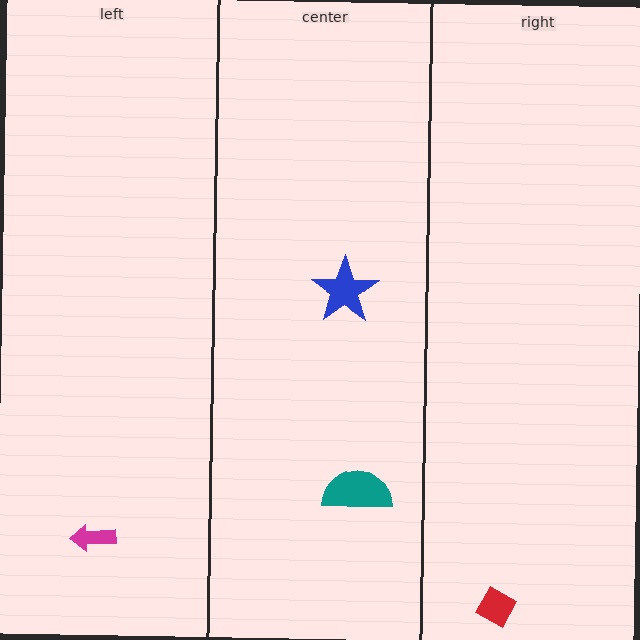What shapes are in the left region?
The magenta arrow.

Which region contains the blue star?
The center region.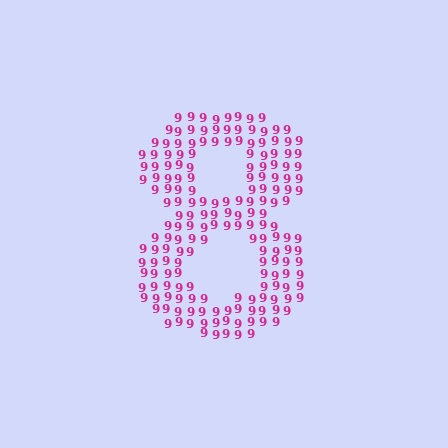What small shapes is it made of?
It is made of small digit 9's.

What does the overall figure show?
The overall figure shows the digit 8.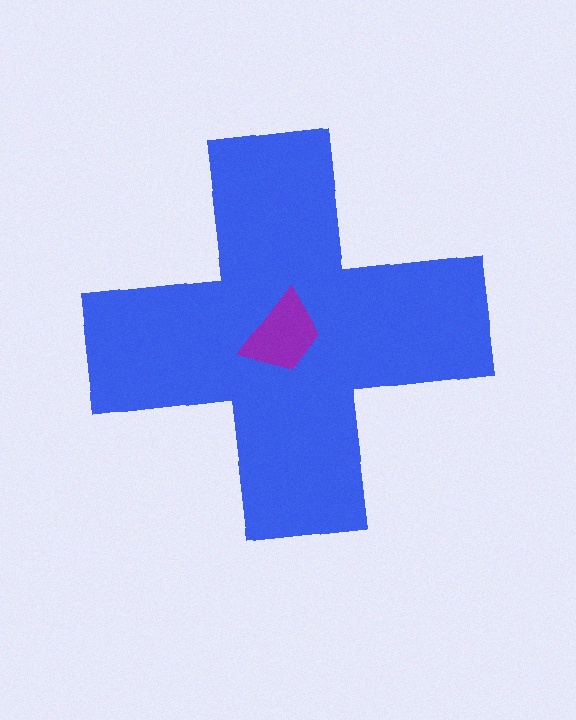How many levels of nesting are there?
2.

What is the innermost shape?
The purple trapezoid.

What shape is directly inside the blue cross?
The purple trapezoid.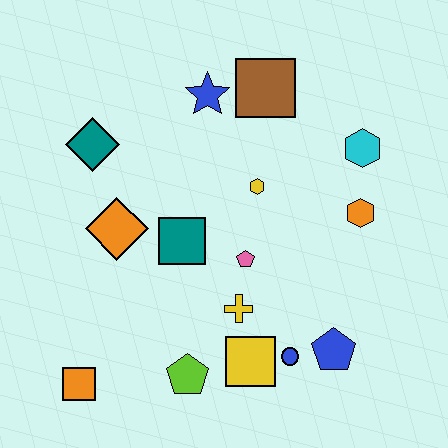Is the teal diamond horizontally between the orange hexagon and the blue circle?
No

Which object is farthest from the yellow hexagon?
The orange square is farthest from the yellow hexagon.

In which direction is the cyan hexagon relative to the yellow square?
The cyan hexagon is above the yellow square.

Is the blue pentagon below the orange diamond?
Yes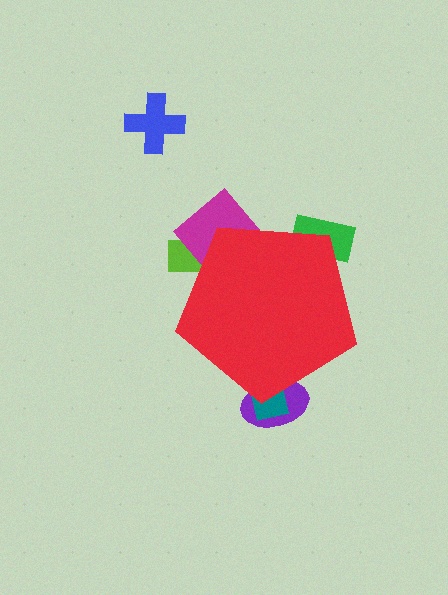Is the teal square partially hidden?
Yes, the teal square is partially hidden behind the red pentagon.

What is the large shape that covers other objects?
A red pentagon.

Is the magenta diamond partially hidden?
Yes, the magenta diamond is partially hidden behind the red pentagon.